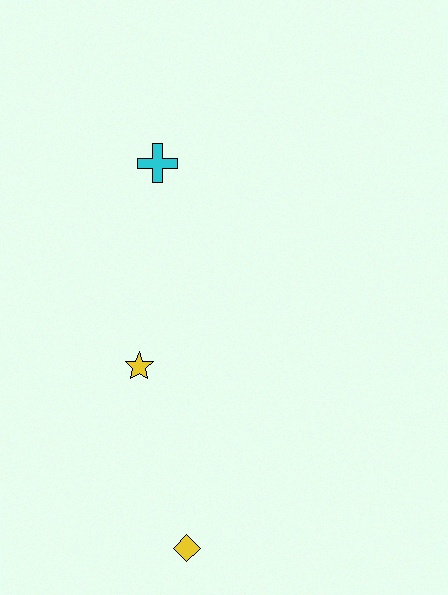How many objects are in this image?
There are 3 objects.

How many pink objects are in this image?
There are no pink objects.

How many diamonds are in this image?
There is 1 diamond.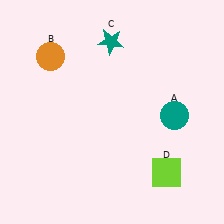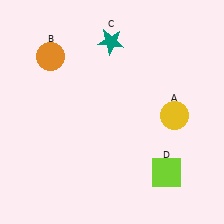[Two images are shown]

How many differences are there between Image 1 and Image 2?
There is 1 difference between the two images.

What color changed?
The circle (A) changed from teal in Image 1 to yellow in Image 2.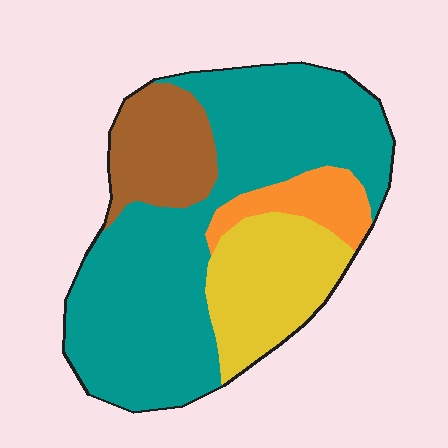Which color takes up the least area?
Orange, at roughly 10%.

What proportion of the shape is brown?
Brown takes up about one eighth (1/8) of the shape.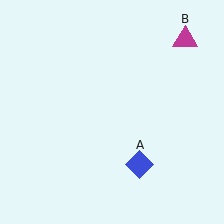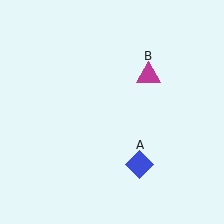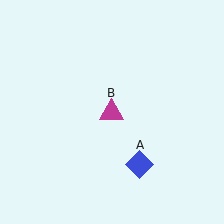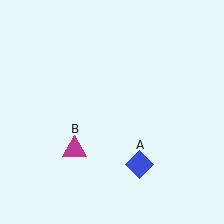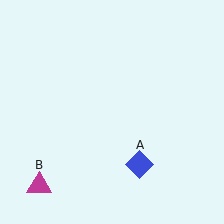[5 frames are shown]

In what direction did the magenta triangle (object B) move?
The magenta triangle (object B) moved down and to the left.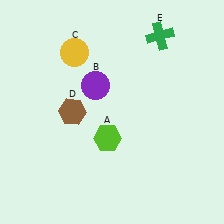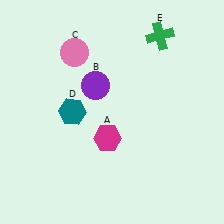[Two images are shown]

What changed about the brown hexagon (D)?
In Image 1, D is brown. In Image 2, it changed to teal.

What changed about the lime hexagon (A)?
In Image 1, A is lime. In Image 2, it changed to magenta.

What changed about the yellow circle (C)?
In Image 1, C is yellow. In Image 2, it changed to pink.